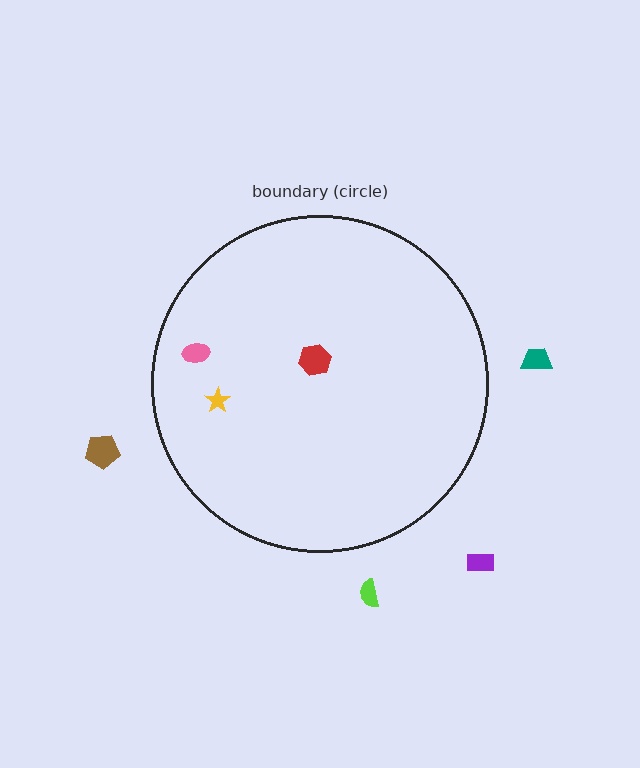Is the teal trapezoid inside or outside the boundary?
Outside.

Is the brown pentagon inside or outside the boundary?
Outside.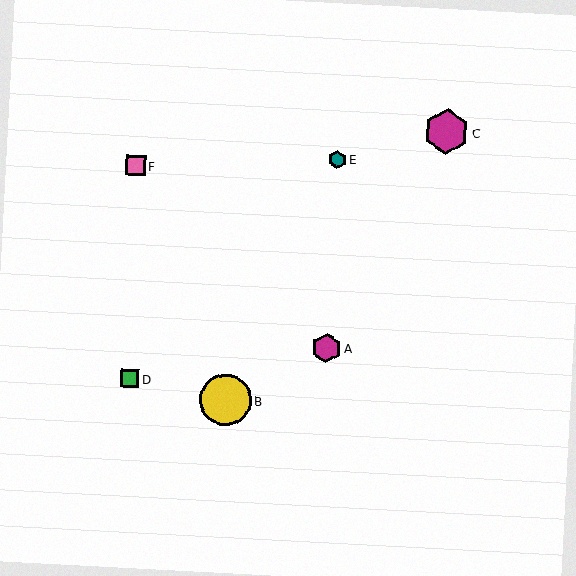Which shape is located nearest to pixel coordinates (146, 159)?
The pink square (labeled F) at (135, 166) is nearest to that location.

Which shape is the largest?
The yellow circle (labeled B) is the largest.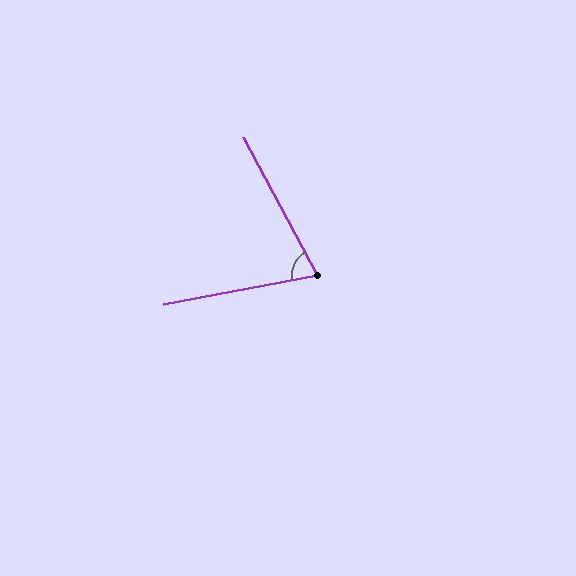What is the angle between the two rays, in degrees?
Approximately 72 degrees.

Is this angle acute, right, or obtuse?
It is acute.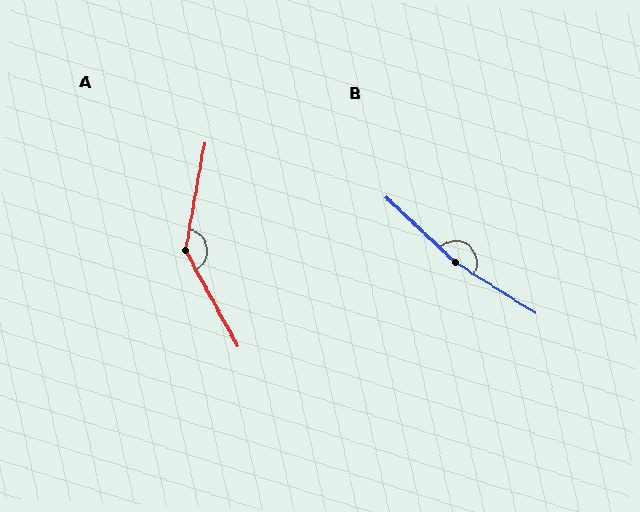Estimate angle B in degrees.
Approximately 169 degrees.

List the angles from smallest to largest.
A (141°), B (169°).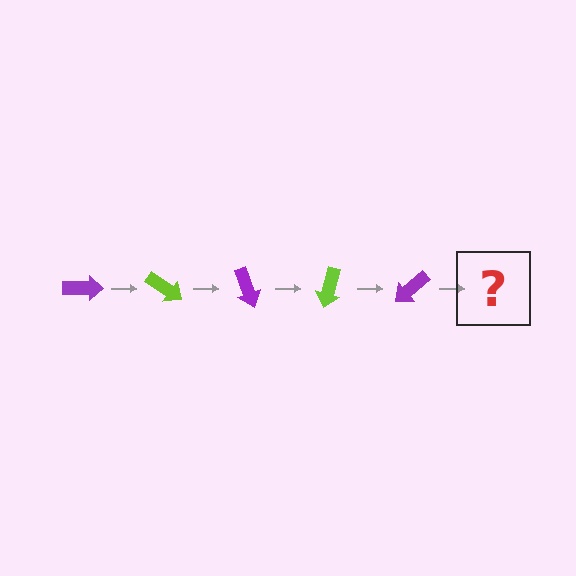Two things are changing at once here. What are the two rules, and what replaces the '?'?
The two rules are that it rotates 35 degrees each step and the color cycles through purple and lime. The '?' should be a lime arrow, rotated 175 degrees from the start.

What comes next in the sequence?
The next element should be a lime arrow, rotated 175 degrees from the start.